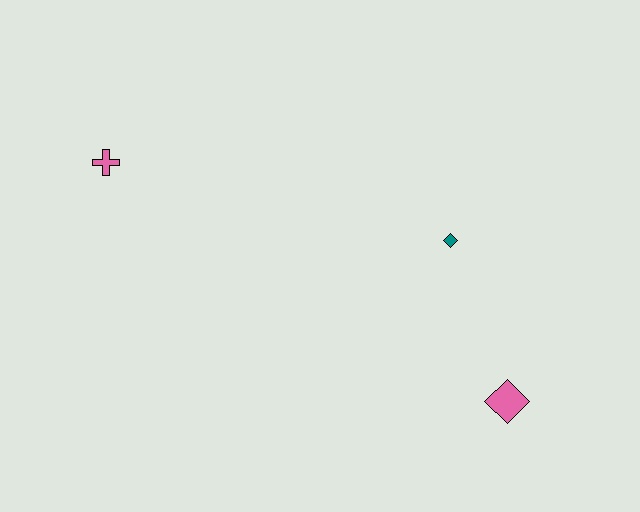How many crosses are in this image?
There is 1 cross.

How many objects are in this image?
There are 3 objects.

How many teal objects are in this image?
There is 1 teal object.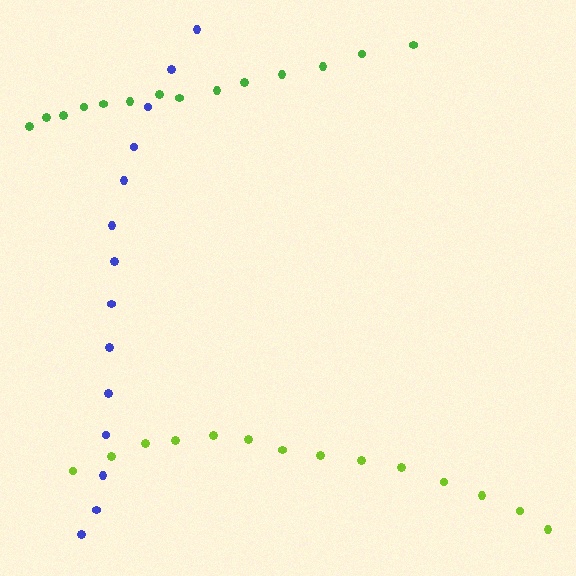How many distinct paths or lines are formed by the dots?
There are 3 distinct paths.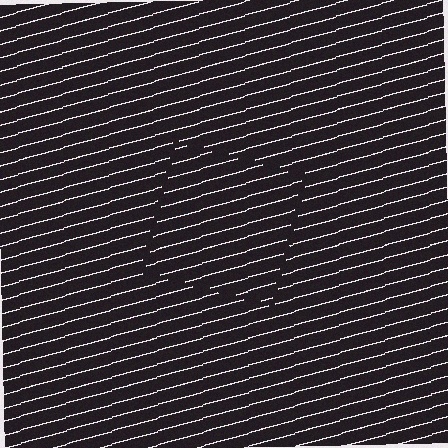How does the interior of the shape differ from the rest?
The interior of the shape contains the same grating, shifted by half a period — the contour is defined by the phase discontinuity where line-ends from the inner and outer gratings abut.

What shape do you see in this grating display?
An illusory square. The interior of the shape contains the same grating, shifted by half a period — the contour is defined by the phase discontinuity where line-ends from the inner and outer gratings abut.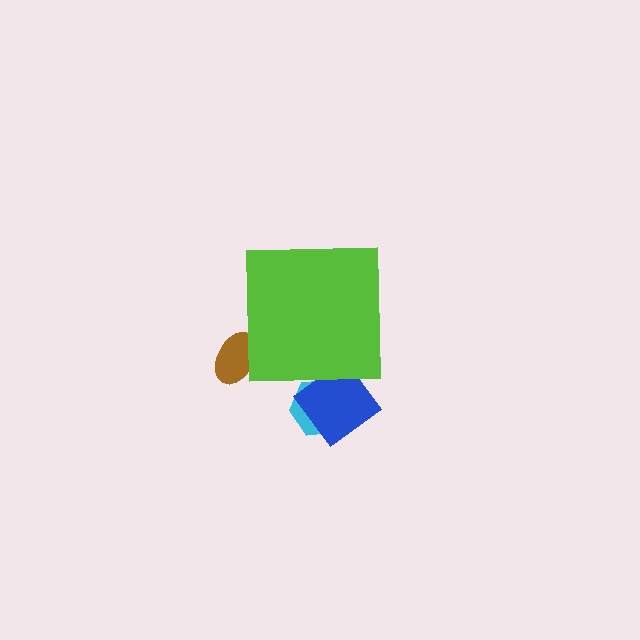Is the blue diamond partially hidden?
Yes, the blue diamond is partially hidden behind the lime square.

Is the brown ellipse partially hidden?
Yes, the brown ellipse is partially hidden behind the lime square.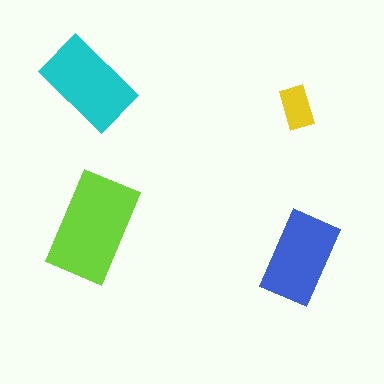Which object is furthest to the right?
The blue rectangle is rightmost.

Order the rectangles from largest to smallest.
the lime one, the cyan one, the blue one, the yellow one.